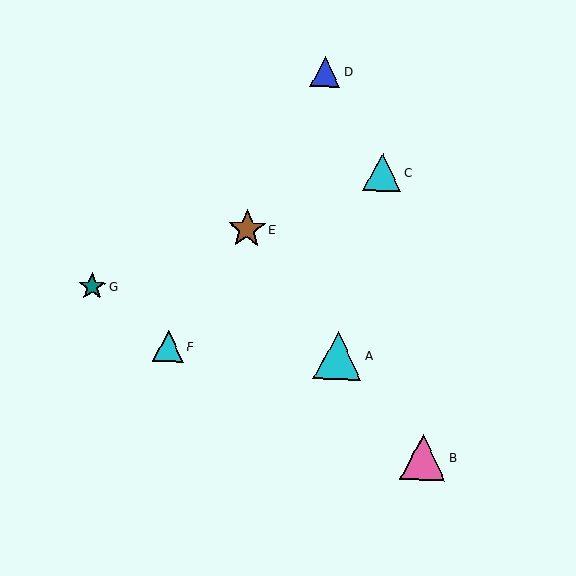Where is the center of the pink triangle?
The center of the pink triangle is at (423, 457).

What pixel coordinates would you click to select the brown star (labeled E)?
Click at (247, 229) to select the brown star E.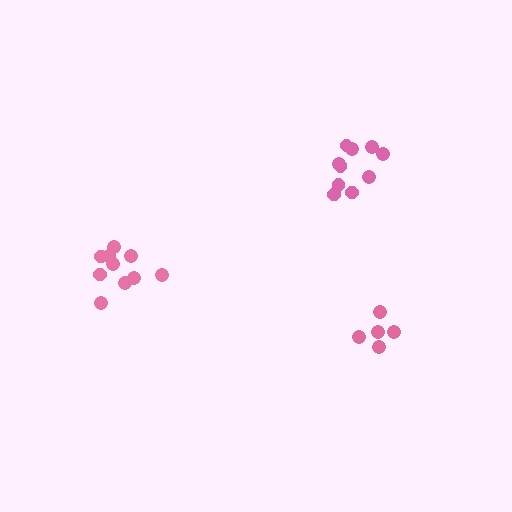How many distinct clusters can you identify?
There are 3 distinct clusters.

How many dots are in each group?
Group 1: 10 dots, Group 2: 10 dots, Group 3: 5 dots (25 total).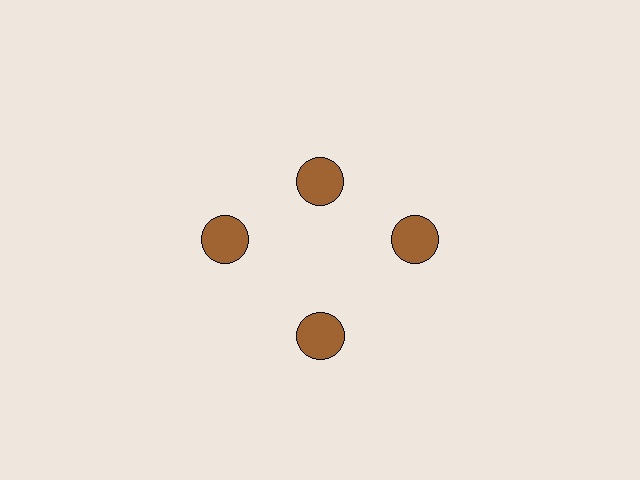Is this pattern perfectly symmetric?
No. The 4 brown circles are arranged in a ring, but one element near the 12 o'clock position is pulled inward toward the center, breaking the 4-fold rotational symmetry.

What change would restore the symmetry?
The symmetry would be restored by moving it outward, back onto the ring so that all 4 circles sit at equal angles and equal distance from the center.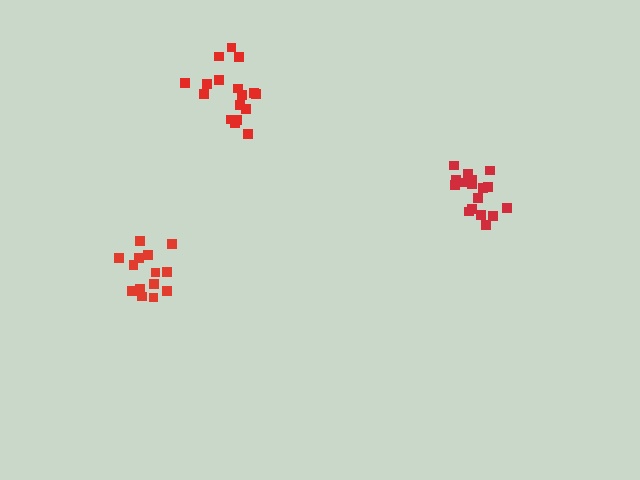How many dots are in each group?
Group 1: 14 dots, Group 2: 17 dots, Group 3: 17 dots (48 total).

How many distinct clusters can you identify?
There are 3 distinct clusters.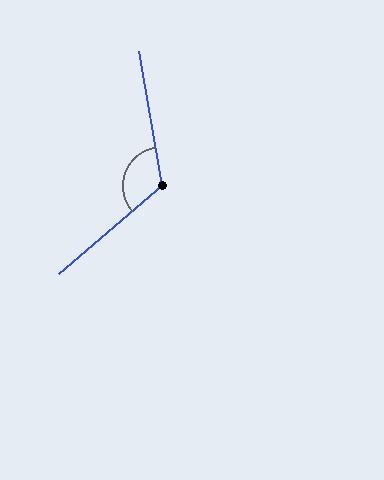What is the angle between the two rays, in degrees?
Approximately 120 degrees.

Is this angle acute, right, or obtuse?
It is obtuse.